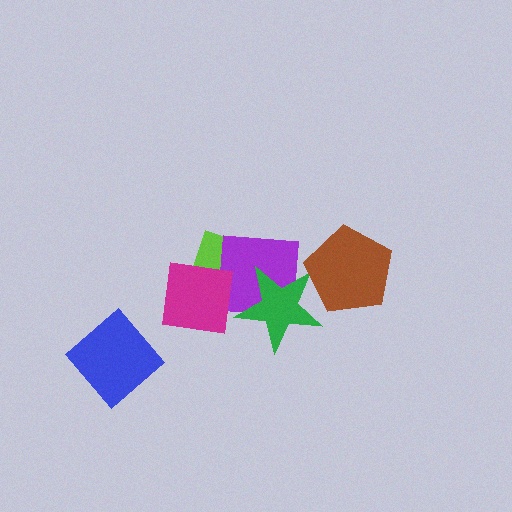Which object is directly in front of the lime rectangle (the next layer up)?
The purple square is directly in front of the lime rectangle.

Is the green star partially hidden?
Yes, it is partially covered by another shape.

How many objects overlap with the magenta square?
1 object overlaps with the magenta square.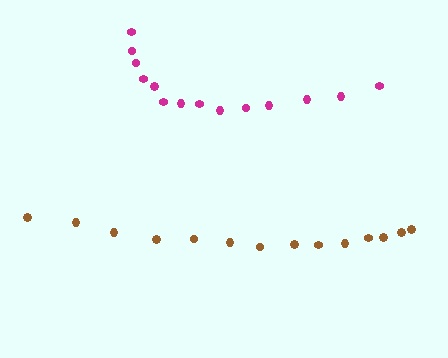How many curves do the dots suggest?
There are 2 distinct paths.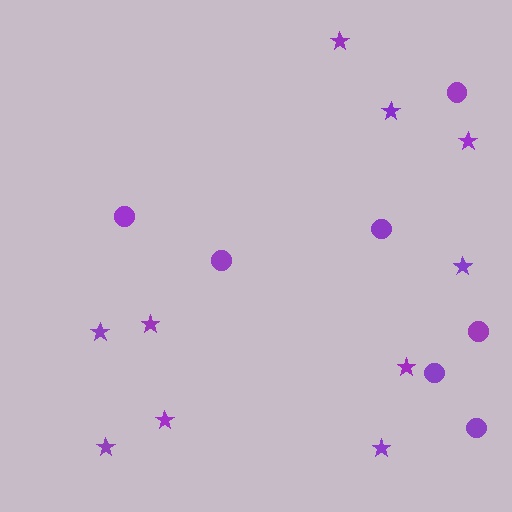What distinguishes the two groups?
There are 2 groups: one group of circles (7) and one group of stars (10).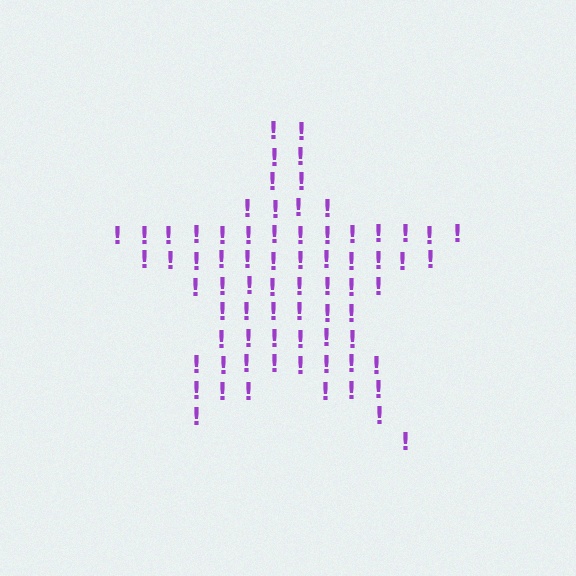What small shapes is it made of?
It is made of small exclamation marks.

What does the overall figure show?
The overall figure shows a star.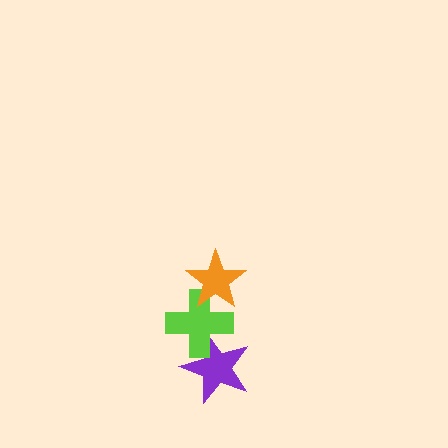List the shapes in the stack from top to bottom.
From top to bottom: the orange star, the lime cross, the purple star.